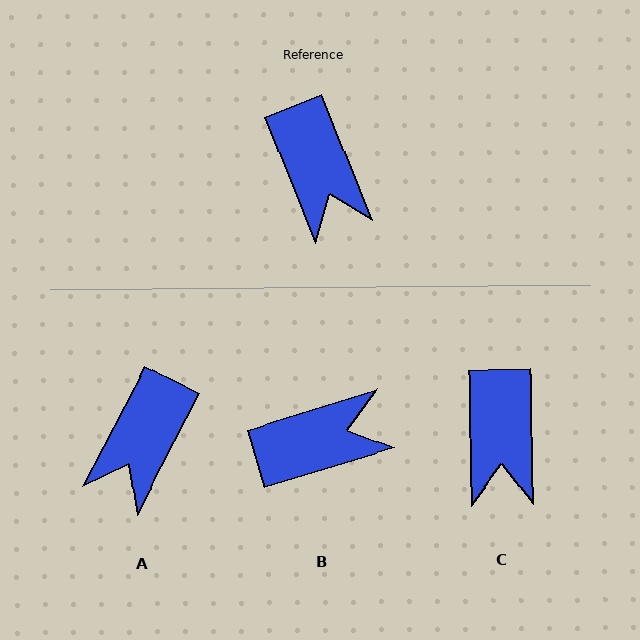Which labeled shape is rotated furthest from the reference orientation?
B, about 85 degrees away.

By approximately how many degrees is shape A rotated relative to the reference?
Approximately 50 degrees clockwise.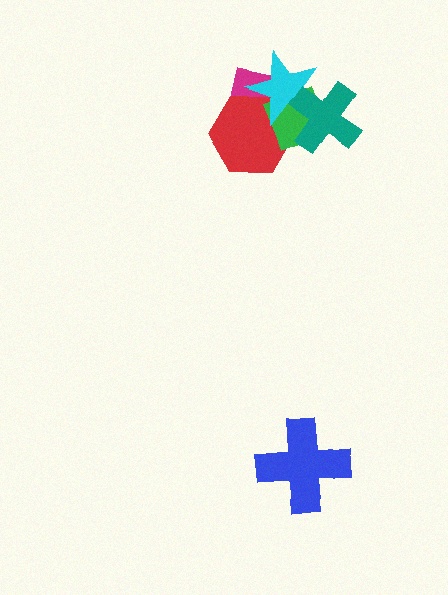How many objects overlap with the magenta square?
3 objects overlap with the magenta square.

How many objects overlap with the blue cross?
0 objects overlap with the blue cross.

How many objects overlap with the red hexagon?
3 objects overlap with the red hexagon.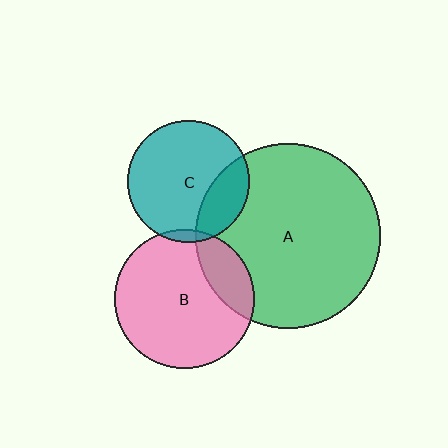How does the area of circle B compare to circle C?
Approximately 1.3 times.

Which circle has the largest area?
Circle A (green).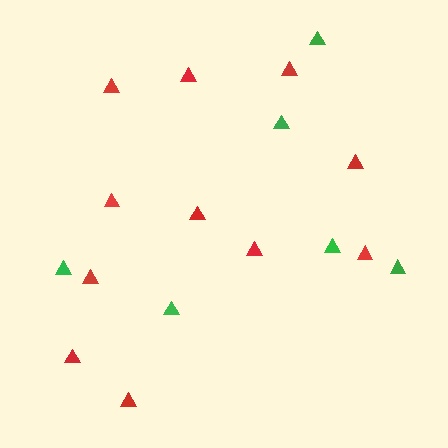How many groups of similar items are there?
There are 2 groups: one group of red triangles (11) and one group of green triangles (6).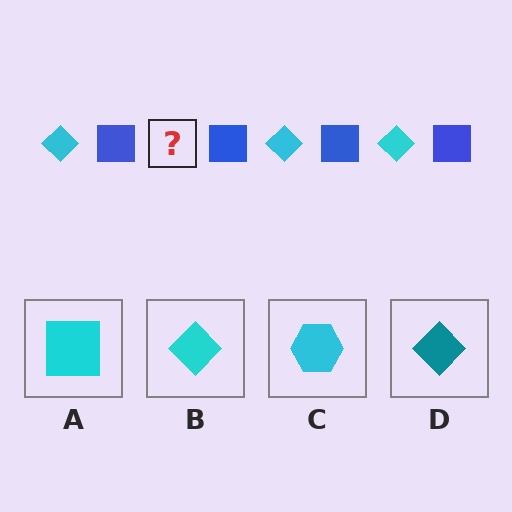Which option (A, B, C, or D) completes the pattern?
B.